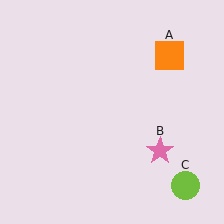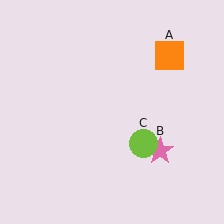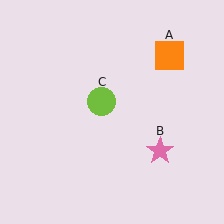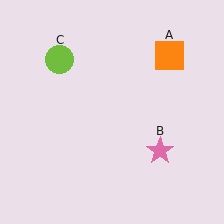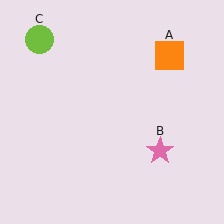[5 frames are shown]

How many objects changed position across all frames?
1 object changed position: lime circle (object C).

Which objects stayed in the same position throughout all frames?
Orange square (object A) and pink star (object B) remained stationary.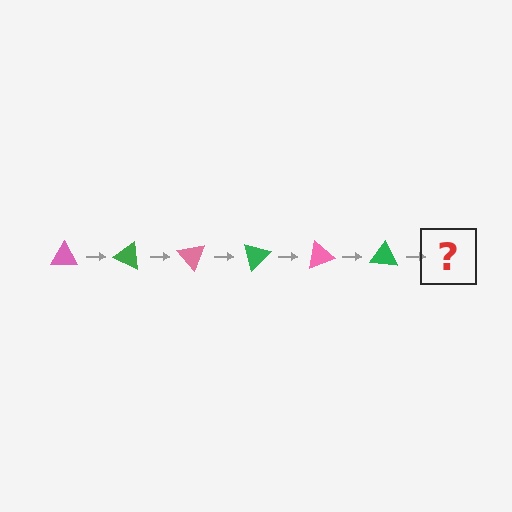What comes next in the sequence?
The next element should be a pink triangle, rotated 150 degrees from the start.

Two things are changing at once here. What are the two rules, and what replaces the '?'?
The two rules are that it rotates 25 degrees each step and the color cycles through pink and green. The '?' should be a pink triangle, rotated 150 degrees from the start.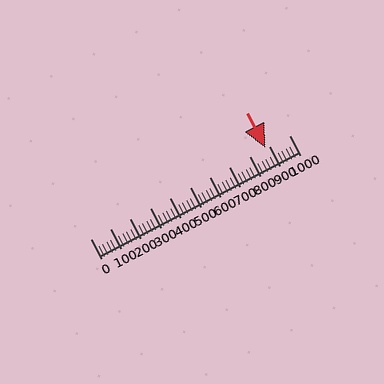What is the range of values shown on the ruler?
The ruler shows values from 0 to 1000.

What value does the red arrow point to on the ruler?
The red arrow points to approximately 880.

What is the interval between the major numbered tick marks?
The major tick marks are spaced 100 units apart.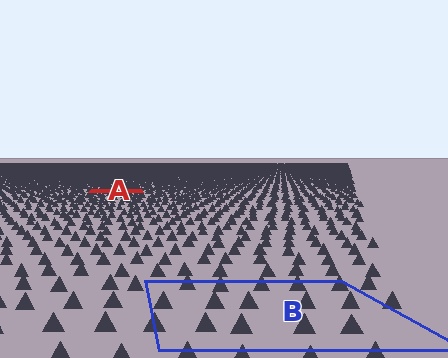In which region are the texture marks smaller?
The texture marks are smaller in region A, because it is farther away.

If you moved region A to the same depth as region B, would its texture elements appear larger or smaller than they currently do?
They would appear larger. At a closer depth, the same texture elements are projected at a bigger on-screen size.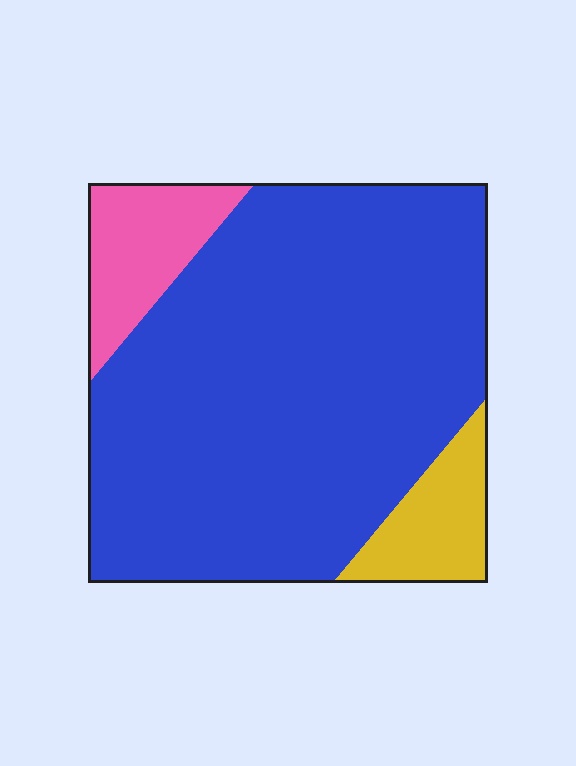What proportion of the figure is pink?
Pink covers 11% of the figure.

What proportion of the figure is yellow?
Yellow takes up less than a quarter of the figure.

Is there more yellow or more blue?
Blue.